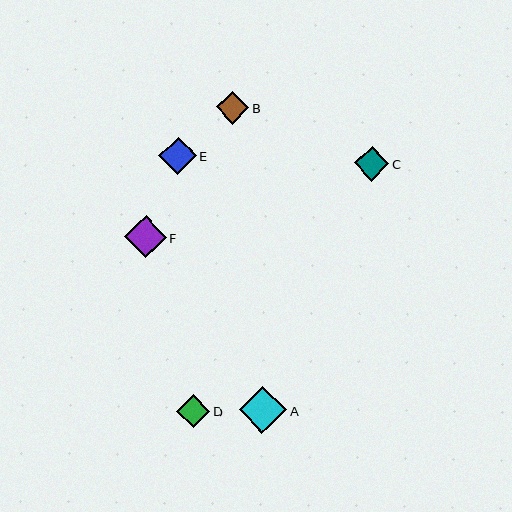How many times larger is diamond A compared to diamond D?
Diamond A is approximately 1.4 times the size of diamond D.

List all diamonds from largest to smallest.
From largest to smallest: A, F, E, C, D, B.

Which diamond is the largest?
Diamond A is the largest with a size of approximately 47 pixels.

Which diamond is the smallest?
Diamond B is the smallest with a size of approximately 32 pixels.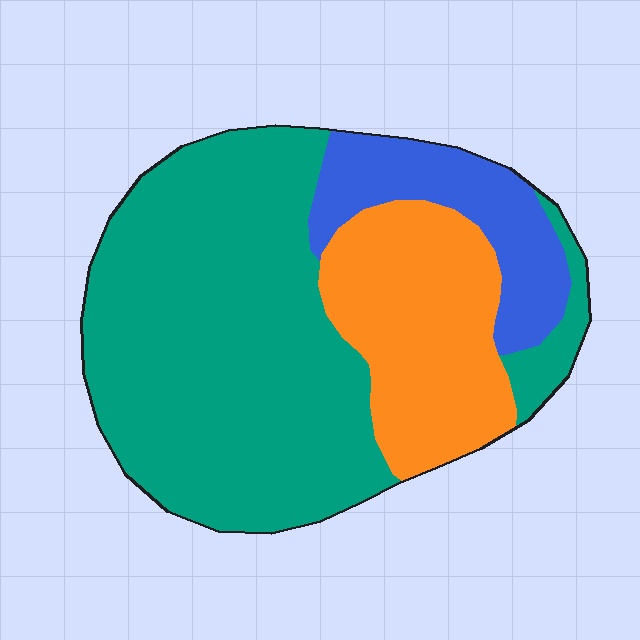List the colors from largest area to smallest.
From largest to smallest: teal, orange, blue.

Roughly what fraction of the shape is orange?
Orange covers roughly 25% of the shape.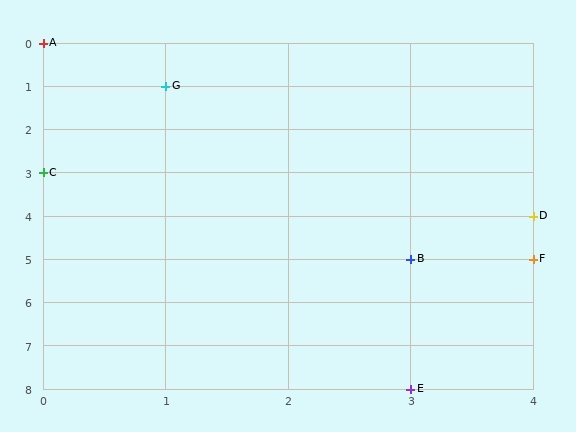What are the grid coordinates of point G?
Point G is at grid coordinates (1, 1).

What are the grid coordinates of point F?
Point F is at grid coordinates (4, 5).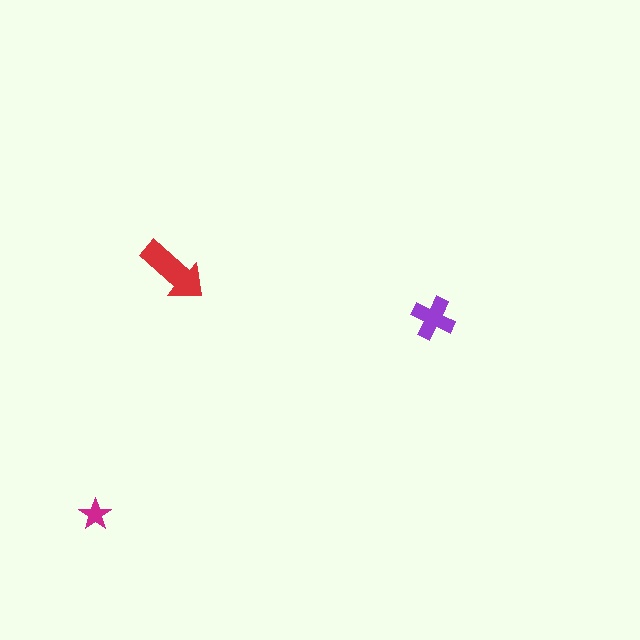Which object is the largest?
The red arrow.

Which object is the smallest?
The magenta star.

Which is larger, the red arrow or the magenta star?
The red arrow.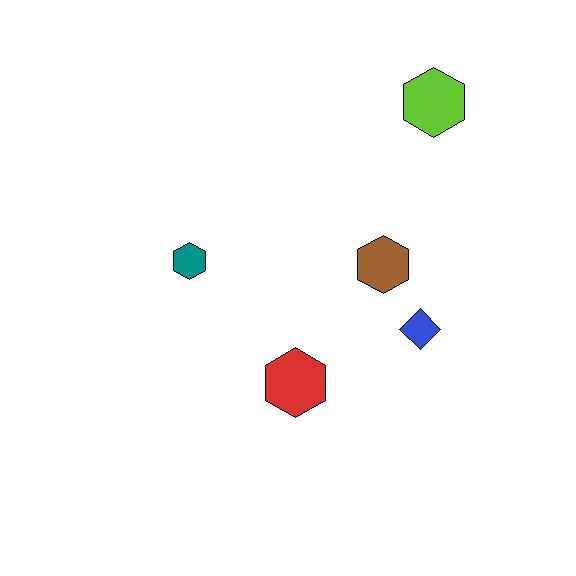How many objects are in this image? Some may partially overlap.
There are 5 objects.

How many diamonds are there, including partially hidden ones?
There is 1 diamond.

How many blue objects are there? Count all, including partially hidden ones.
There is 1 blue object.